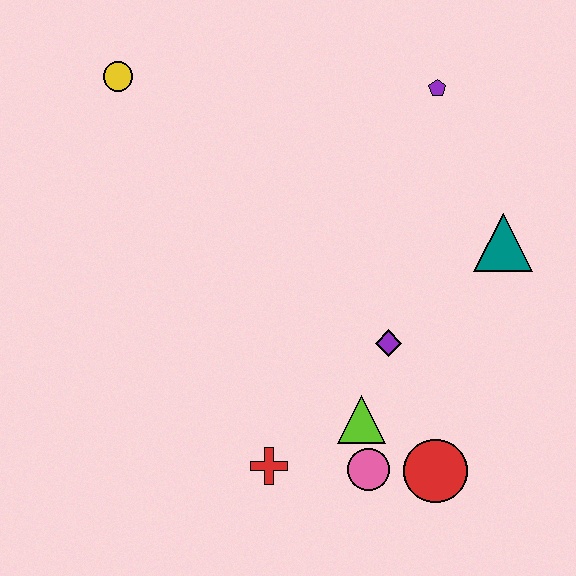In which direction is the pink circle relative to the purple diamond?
The pink circle is below the purple diamond.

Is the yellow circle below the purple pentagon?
No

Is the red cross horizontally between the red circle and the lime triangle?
No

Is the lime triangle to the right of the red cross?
Yes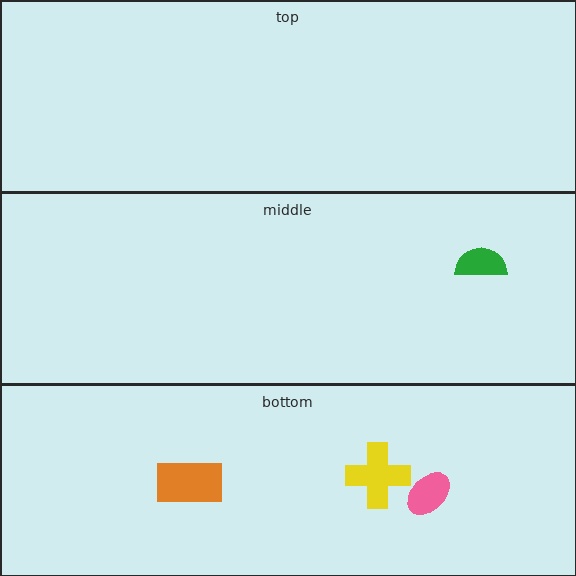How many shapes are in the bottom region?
3.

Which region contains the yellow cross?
The bottom region.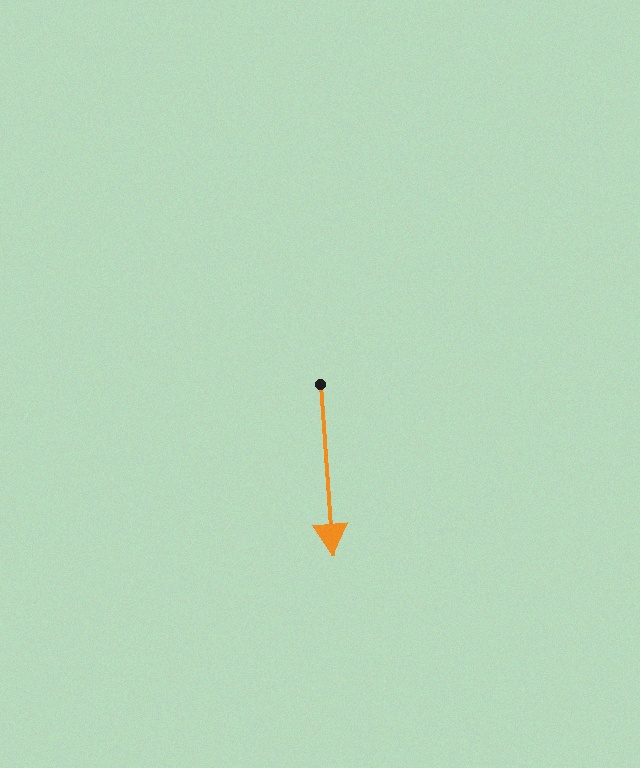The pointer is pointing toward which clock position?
Roughly 6 o'clock.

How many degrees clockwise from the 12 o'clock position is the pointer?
Approximately 176 degrees.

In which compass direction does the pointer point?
South.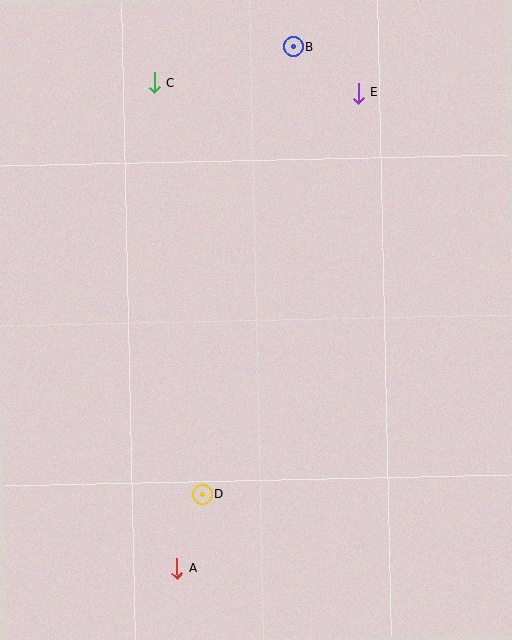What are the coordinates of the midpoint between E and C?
The midpoint between E and C is at (256, 88).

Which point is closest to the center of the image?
Point D at (202, 494) is closest to the center.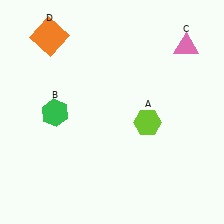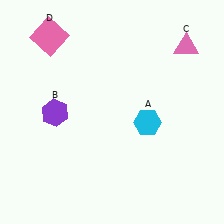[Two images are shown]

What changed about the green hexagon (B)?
In Image 1, B is green. In Image 2, it changed to purple.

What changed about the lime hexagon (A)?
In Image 1, A is lime. In Image 2, it changed to cyan.